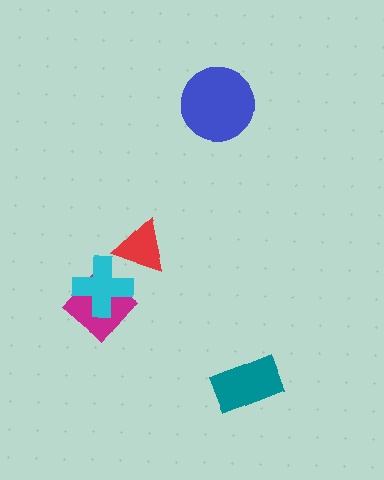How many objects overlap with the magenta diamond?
1 object overlaps with the magenta diamond.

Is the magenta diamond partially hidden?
Yes, it is partially covered by another shape.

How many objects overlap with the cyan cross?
2 objects overlap with the cyan cross.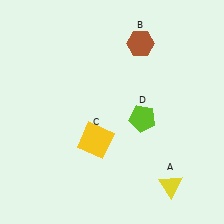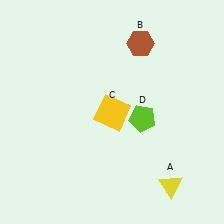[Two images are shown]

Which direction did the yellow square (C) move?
The yellow square (C) moved up.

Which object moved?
The yellow square (C) moved up.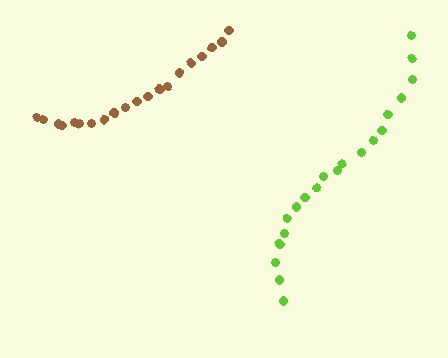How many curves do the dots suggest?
There are 2 distinct paths.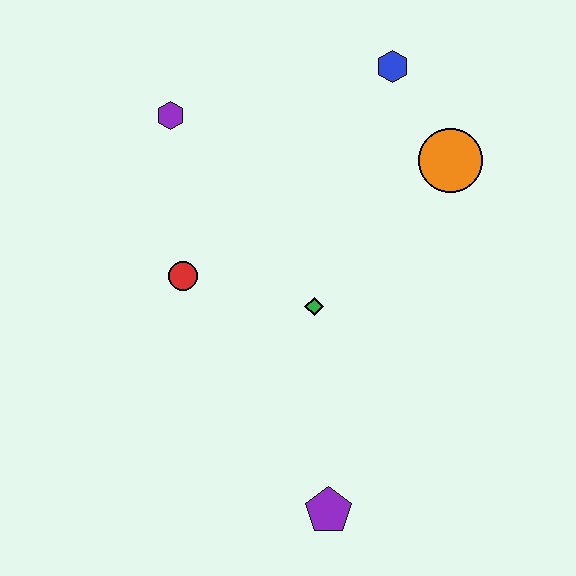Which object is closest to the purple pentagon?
The green diamond is closest to the purple pentagon.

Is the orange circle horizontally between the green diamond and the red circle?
No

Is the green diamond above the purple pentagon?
Yes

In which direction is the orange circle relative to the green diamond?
The orange circle is above the green diamond.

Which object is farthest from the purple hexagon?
The purple pentagon is farthest from the purple hexagon.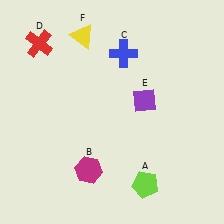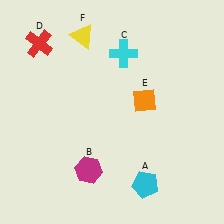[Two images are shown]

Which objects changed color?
A changed from lime to cyan. C changed from blue to cyan. E changed from purple to orange.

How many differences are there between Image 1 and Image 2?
There are 3 differences between the two images.